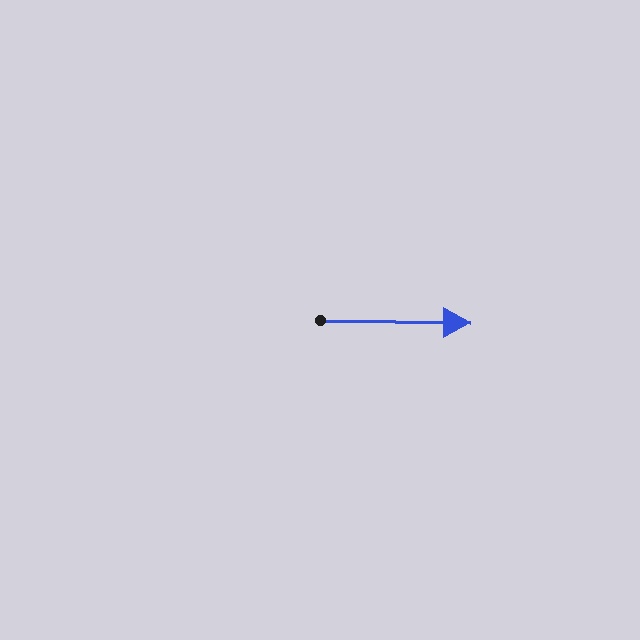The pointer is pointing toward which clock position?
Roughly 3 o'clock.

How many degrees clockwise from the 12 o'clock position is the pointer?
Approximately 91 degrees.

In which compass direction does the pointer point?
East.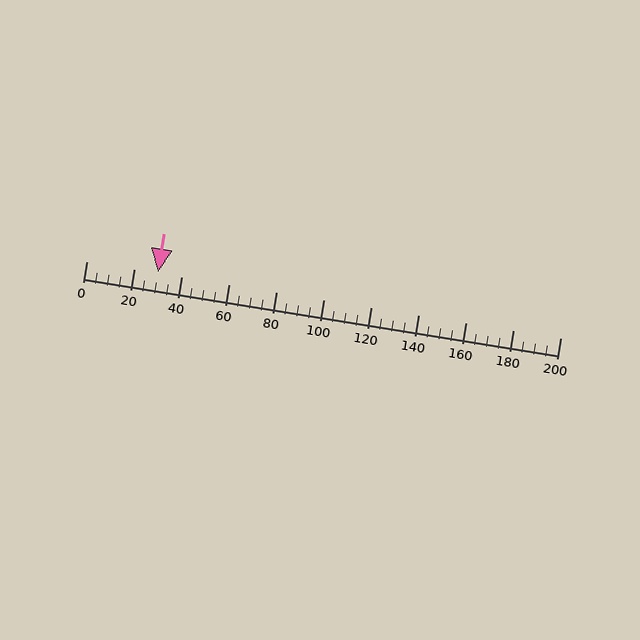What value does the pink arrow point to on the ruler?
The pink arrow points to approximately 30.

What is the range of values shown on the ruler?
The ruler shows values from 0 to 200.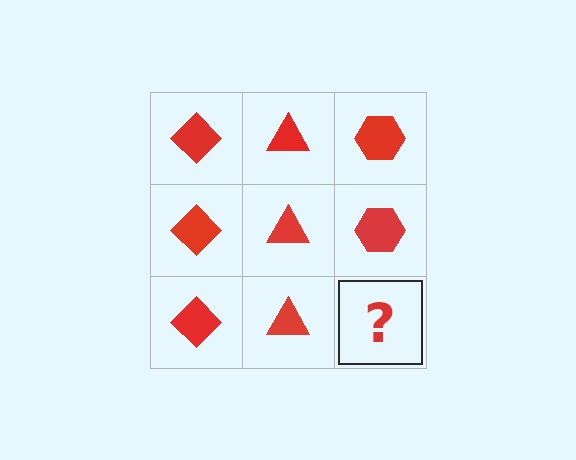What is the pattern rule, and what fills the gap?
The rule is that each column has a consistent shape. The gap should be filled with a red hexagon.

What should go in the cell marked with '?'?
The missing cell should contain a red hexagon.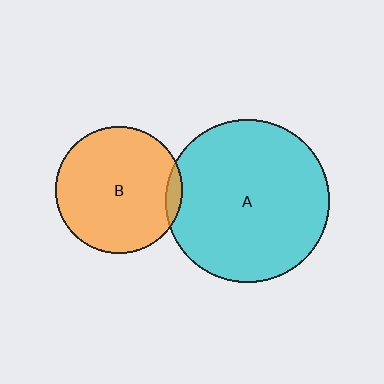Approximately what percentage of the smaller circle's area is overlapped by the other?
Approximately 5%.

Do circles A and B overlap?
Yes.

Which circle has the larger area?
Circle A (cyan).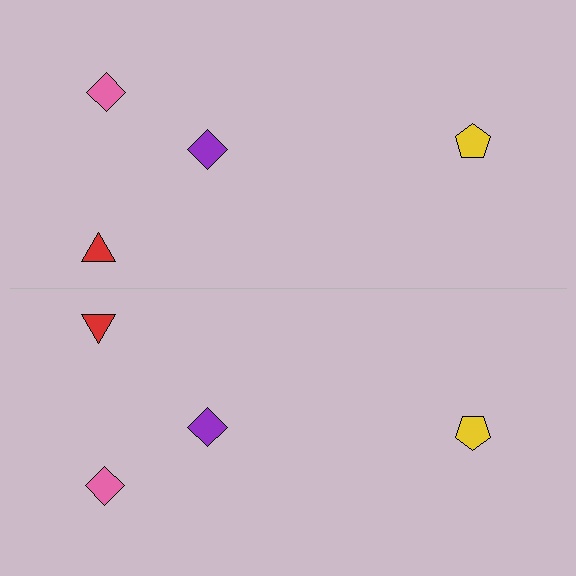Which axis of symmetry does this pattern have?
The pattern has a horizontal axis of symmetry running through the center of the image.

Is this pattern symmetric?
Yes, this pattern has bilateral (reflection) symmetry.